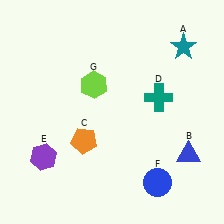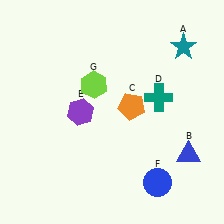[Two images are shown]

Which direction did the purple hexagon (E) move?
The purple hexagon (E) moved up.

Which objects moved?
The objects that moved are: the orange pentagon (C), the purple hexagon (E).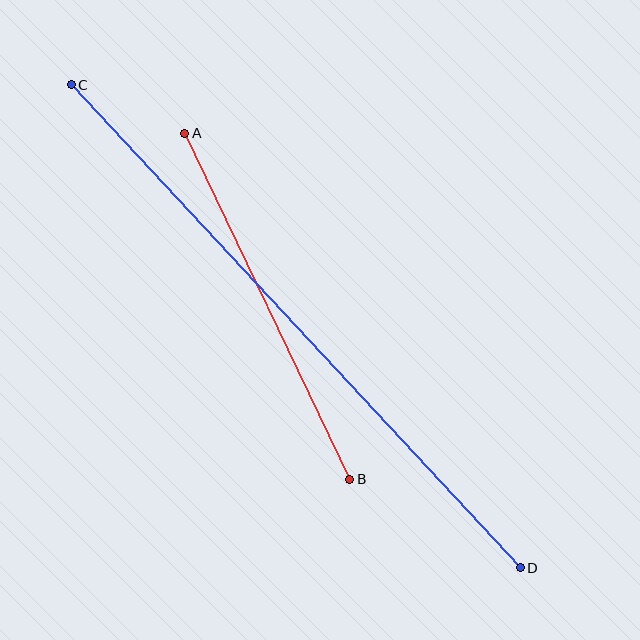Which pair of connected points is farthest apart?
Points C and D are farthest apart.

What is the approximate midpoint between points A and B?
The midpoint is at approximately (267, 306) pixels.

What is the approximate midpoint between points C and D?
The midpoint is at approximately (296, 326) pixels.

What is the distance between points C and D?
The distance is approximately 659 pixels.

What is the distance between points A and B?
The distance is approximately 383 pixels.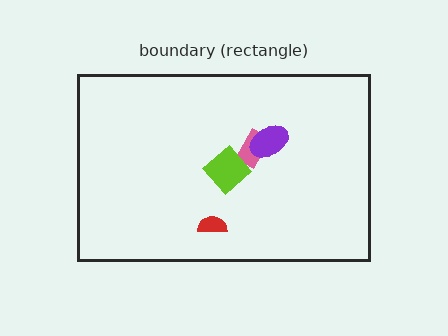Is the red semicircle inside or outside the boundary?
Inside.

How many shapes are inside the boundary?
4 inside, 0 outside.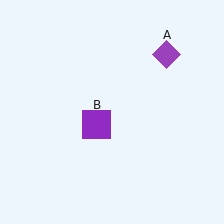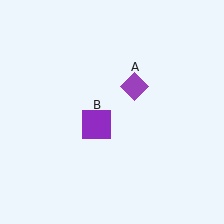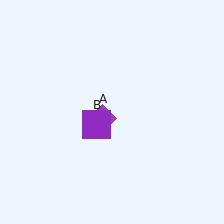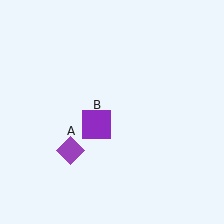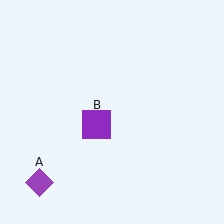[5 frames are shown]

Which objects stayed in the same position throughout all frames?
Purple square (object B) remained stationary.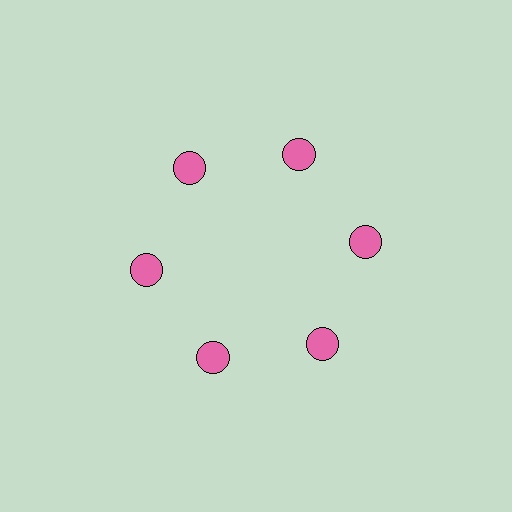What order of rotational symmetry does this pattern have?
This pattern has 6-fold rotational symmetry.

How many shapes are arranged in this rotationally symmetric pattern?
There are 6 shapes, arranged in 6 groups of 1.